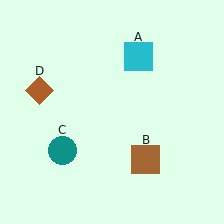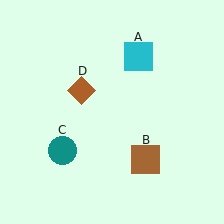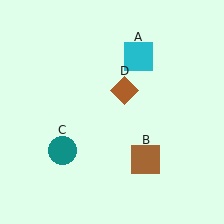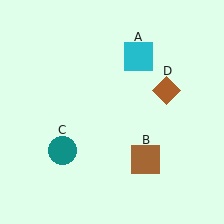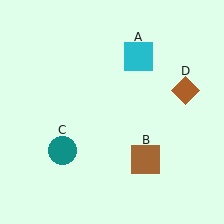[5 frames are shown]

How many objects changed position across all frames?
1 object changed position: brown diamond (object D).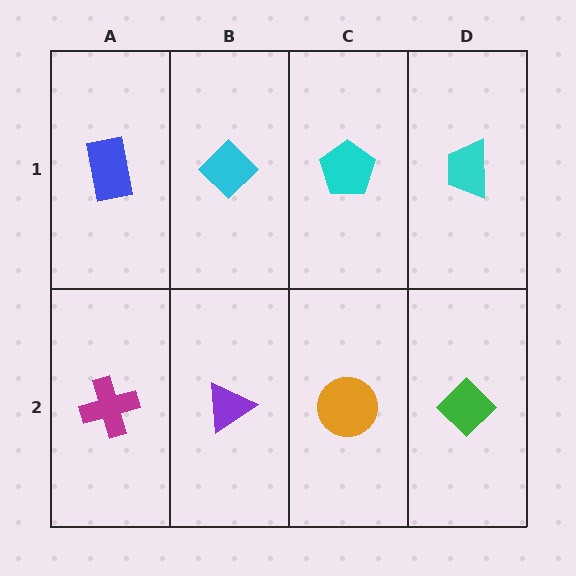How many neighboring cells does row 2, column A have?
2.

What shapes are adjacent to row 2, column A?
A blue rectangle (row 1, column A), a purple triangle (row 2, column B).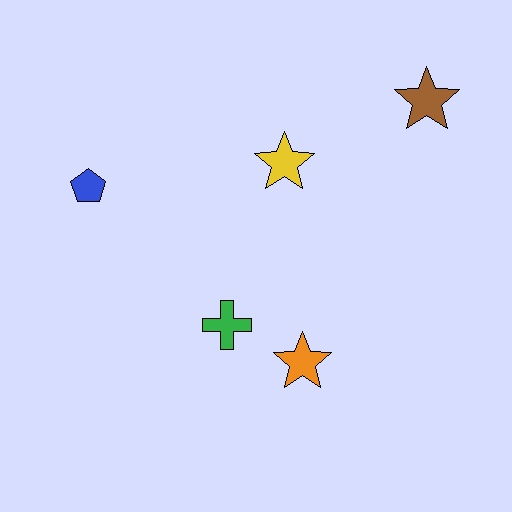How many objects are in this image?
There are 5 objects.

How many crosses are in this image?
There is 1 cross.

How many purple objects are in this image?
There are no purple objects.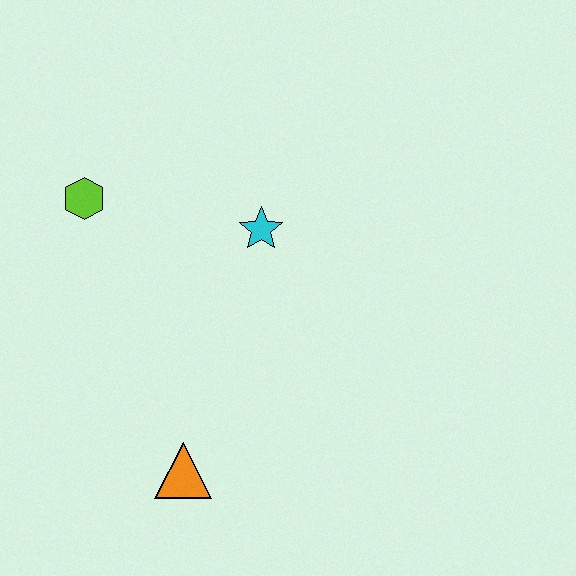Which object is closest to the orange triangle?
The cyan star is closest to the orange triangle.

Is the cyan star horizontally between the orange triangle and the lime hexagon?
No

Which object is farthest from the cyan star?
The orange triangle is farthest from the cyan star.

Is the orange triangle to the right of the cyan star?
No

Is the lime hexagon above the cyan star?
Yes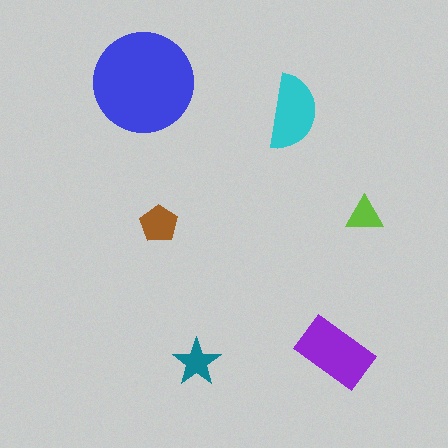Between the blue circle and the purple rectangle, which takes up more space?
The blue circle.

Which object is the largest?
The blue circle.